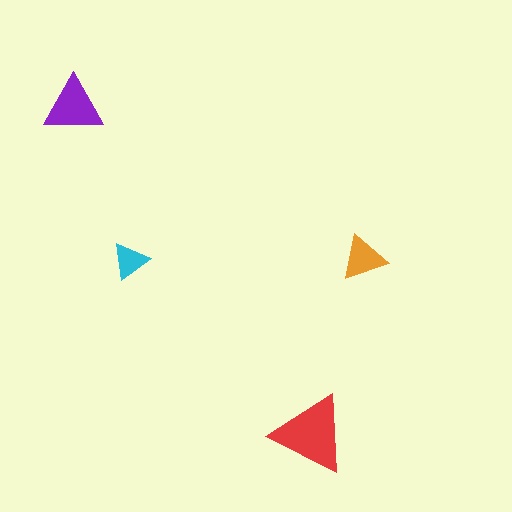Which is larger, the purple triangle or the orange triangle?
The purple one.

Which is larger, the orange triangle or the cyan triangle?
The orange one.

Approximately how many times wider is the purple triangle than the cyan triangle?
About 1.5 times wider.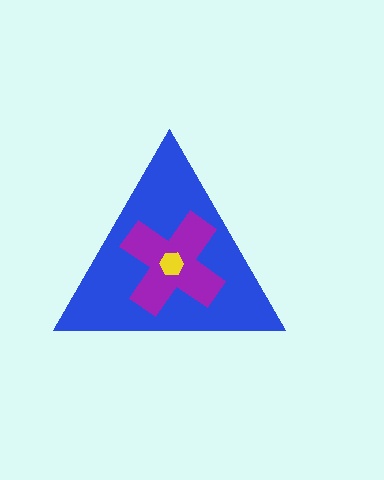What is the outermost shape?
The blue triangle.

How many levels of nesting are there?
3.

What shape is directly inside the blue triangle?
The purple cross.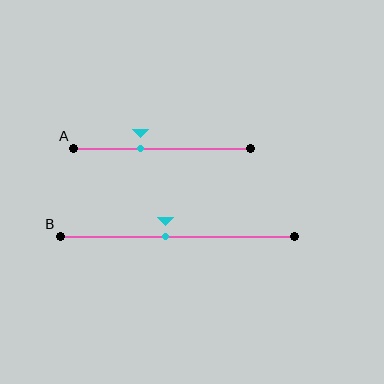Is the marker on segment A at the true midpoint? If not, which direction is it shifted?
No, the marker on segment A is shifted to the left by about 12% of the segment length.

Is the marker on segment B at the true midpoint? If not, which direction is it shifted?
No, the marker on segment B is shifted to the left by about 5% of the segment length.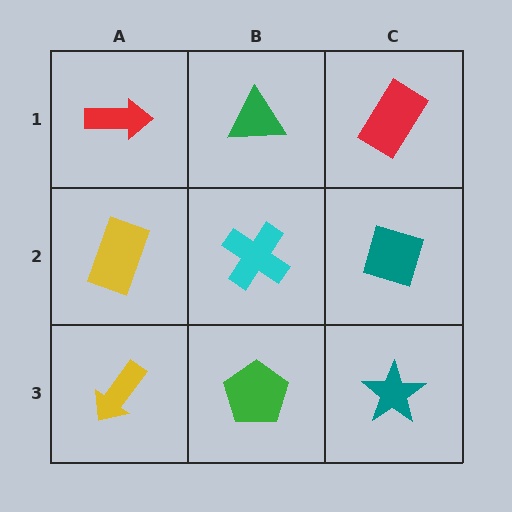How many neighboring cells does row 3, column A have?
2.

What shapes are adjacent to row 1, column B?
A cyan cross (row 2, column B), a red arrow (row 1, column A), a red rectangle (row 1, column C).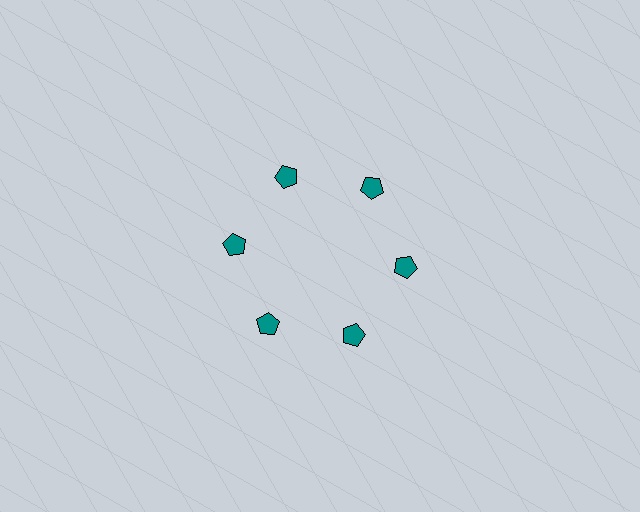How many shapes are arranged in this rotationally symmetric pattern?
There are 6 shapes, arranged in 6 groups of 1.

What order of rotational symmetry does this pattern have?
This pattern has 6-fold rotational symmetry.